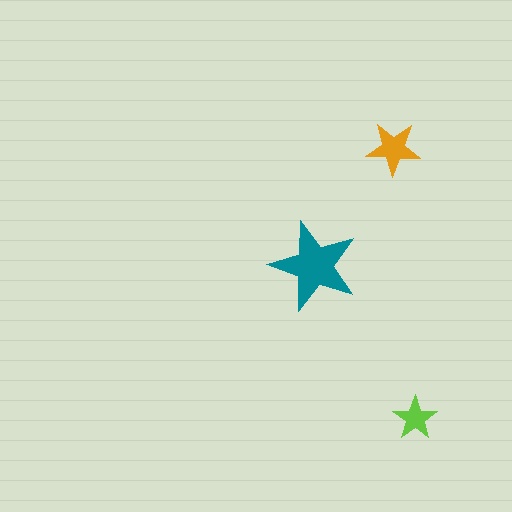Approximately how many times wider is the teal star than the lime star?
About 2 times wider.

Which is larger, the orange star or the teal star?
The teal one.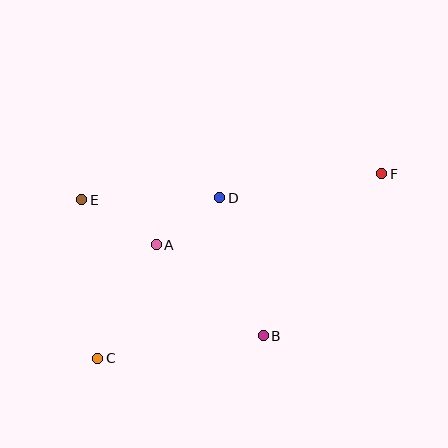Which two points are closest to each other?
Points A and D are closest to each other.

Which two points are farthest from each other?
Points C and F are farthest from each other.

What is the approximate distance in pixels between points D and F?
The distance between D and F is approximately 164 pixels.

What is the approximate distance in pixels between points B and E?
The distance between B and E is approximately 227 pixels.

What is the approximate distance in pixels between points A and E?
The distance between A and E is approximately 87 pixels.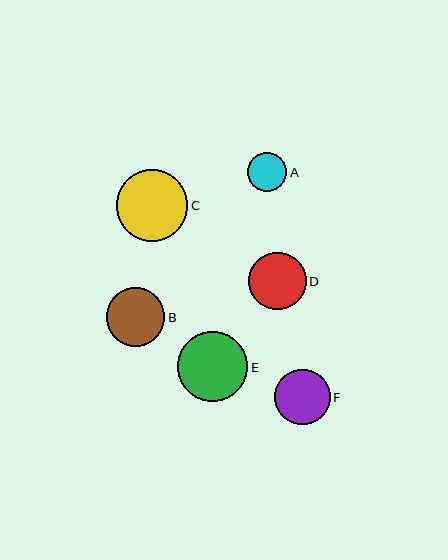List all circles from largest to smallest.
From largest to smallest: C, E, B, D, F, A.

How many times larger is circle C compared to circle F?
Circle C is approximately 1.3 times the size of circle F.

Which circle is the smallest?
Circle A is the smallest with a size of approximately 39 pixels.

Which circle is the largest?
Circle C is the largest with a size of approximately 72 pixels.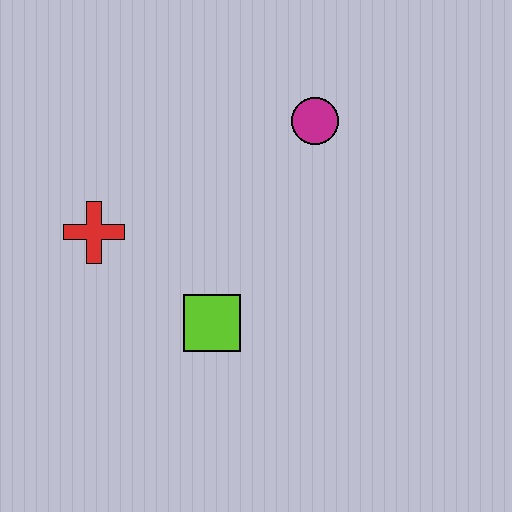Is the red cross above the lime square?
Yes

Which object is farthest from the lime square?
The magenta circle is farthest from the lime square.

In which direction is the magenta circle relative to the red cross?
The magenta circle is to the right of the red cross.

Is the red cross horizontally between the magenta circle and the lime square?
No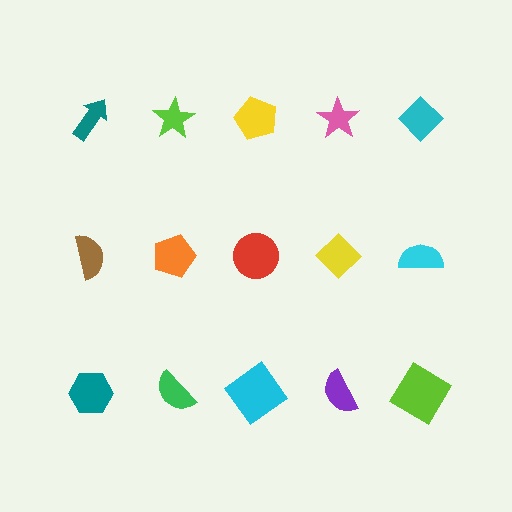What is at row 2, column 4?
A yellow diamond.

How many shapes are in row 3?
5 shapes.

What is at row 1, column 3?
A yellow pentagon.